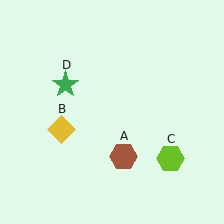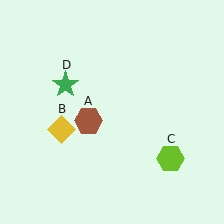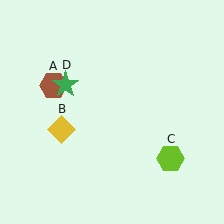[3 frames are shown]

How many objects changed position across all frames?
1 object changed position: brown hexagon (object A).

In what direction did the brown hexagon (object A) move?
The brown hexagon (object A) moved up and to the left.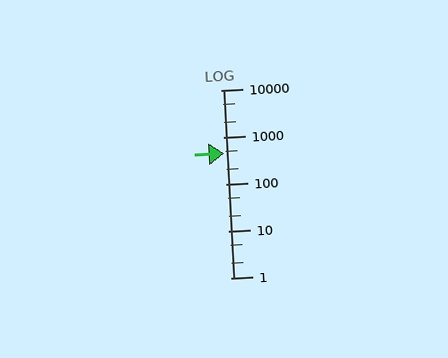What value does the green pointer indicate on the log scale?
The pointer indicates approximately 440.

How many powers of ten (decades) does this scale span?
The scale spans 4 decades, from 1 to 10000.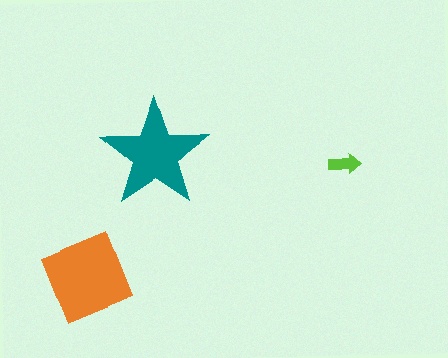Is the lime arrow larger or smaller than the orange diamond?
Smaller.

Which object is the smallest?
The lime arrow.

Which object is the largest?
The orange diamond.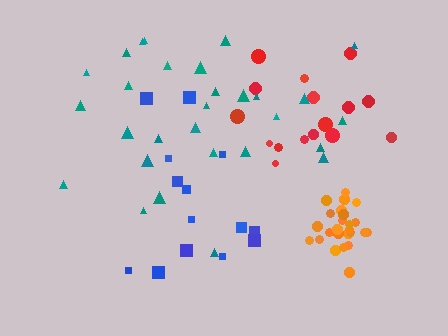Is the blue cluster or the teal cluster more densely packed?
Teal.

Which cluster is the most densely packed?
Orange.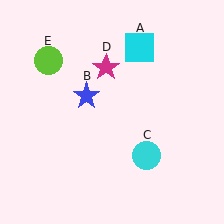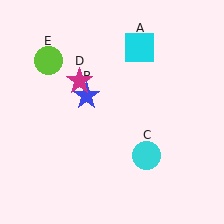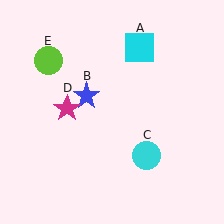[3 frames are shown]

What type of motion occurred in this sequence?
The magenta star (object D) rotated counterclockwise around the center of the scene.